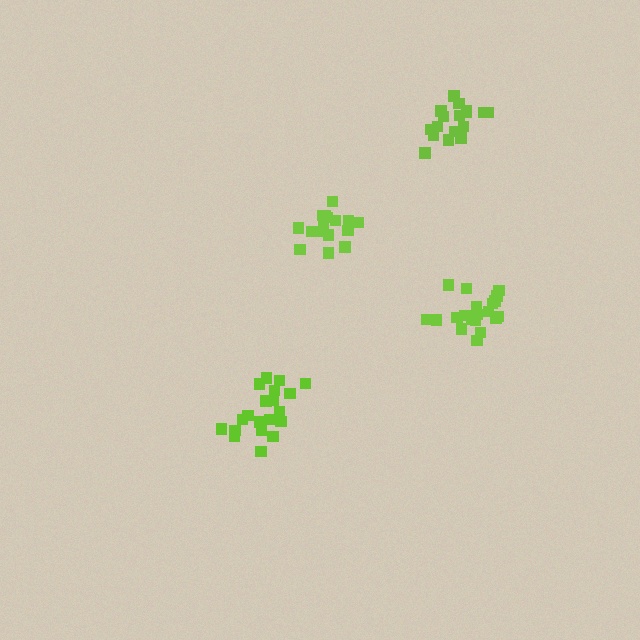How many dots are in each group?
Group 1: 18 dots, Group 2: 16 dots, Group 3: 20 dots, Group 4: 20 dots (74 total).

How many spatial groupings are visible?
There are 4 spatial groupings.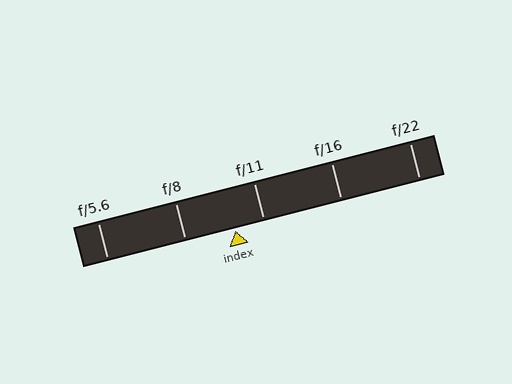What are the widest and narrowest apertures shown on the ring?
The widest aperture shown is f/5.6 and the narrowest is f/22.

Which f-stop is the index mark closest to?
The index mark is closest to f/11.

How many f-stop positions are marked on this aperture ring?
There are 5 f-stop positions marked.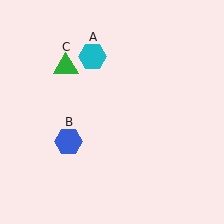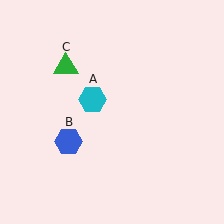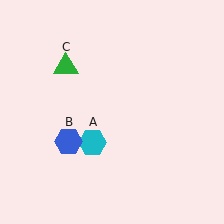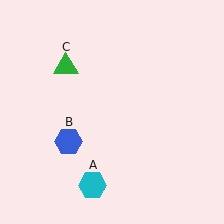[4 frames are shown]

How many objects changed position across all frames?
1 object changed position: cyan hexagon (object A).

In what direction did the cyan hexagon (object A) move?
The cyan hexagon (object A) moved down.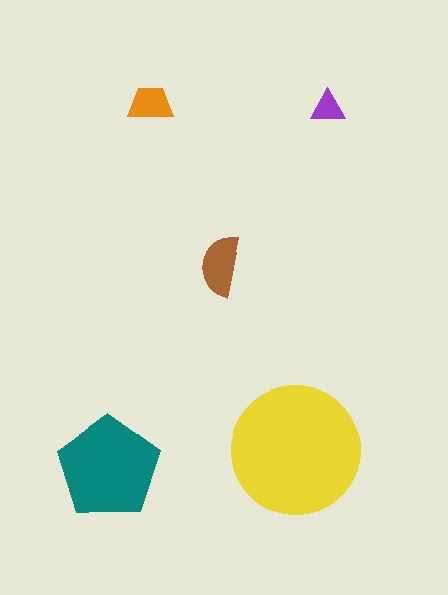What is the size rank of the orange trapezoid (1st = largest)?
4th.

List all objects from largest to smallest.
The yellow circle, the teal pentagon, the brown semicircle, the orange trapezoid, the purple triangle.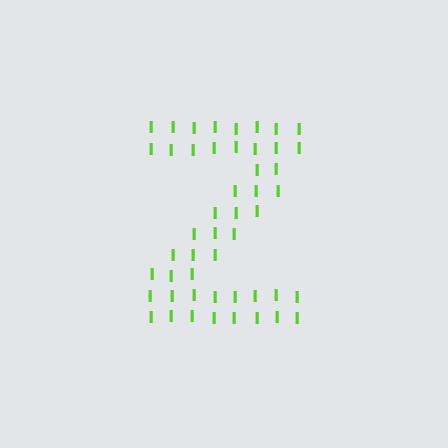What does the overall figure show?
The overall figure shows the letter Z.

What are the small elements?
The small elements are letter I's.